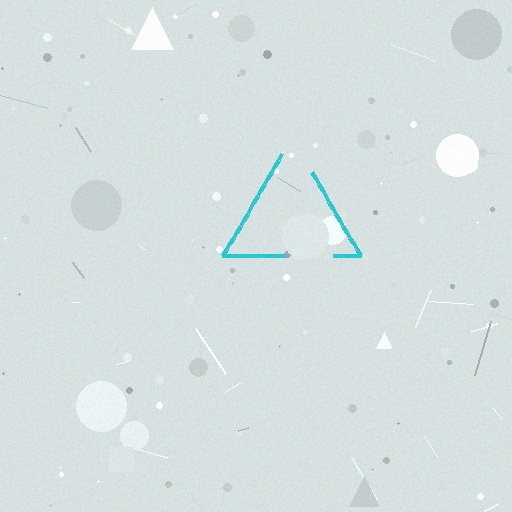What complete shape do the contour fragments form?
The contour fragments form a triangle.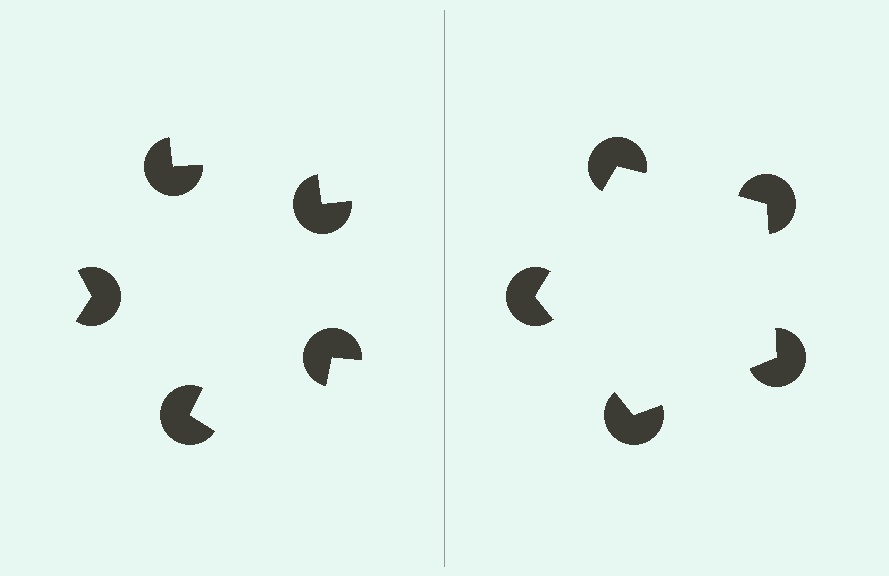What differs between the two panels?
The pac-man discs are positioned identically on both sides; only the wedge orientations differ. On the right they align to a pentagon; on the left they are misaligned.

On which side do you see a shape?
An illusory pentagon appears on the right side. On the left side the wedge cuts are rotated, so no coherent shape forms.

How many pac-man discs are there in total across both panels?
10 — 5 on each side.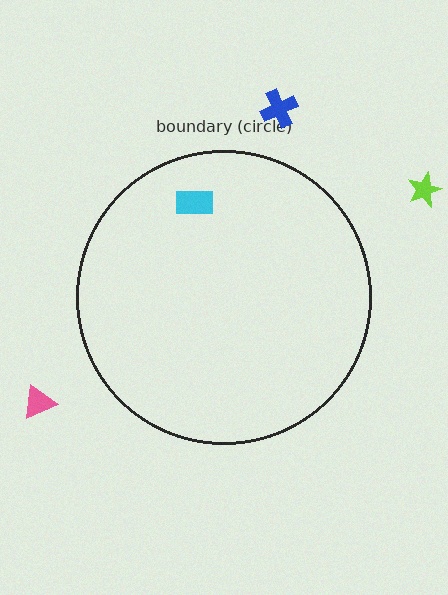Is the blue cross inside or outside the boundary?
Outside.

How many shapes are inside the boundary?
1 inside, 3 outside.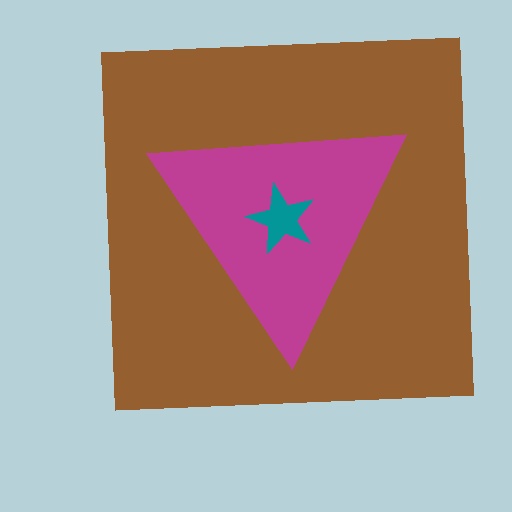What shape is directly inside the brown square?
The magenta triangle.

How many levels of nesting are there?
3.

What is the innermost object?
The teal star.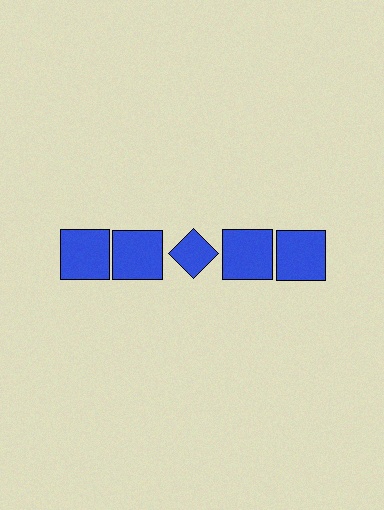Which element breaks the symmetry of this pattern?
The blue diamond in the top row, center column breaks the symmetry. All other shapes are blue squares.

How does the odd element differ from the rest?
It has a different shape: diamond instead of square.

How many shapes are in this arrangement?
There are 5 shapes arranged in a grid pattern.